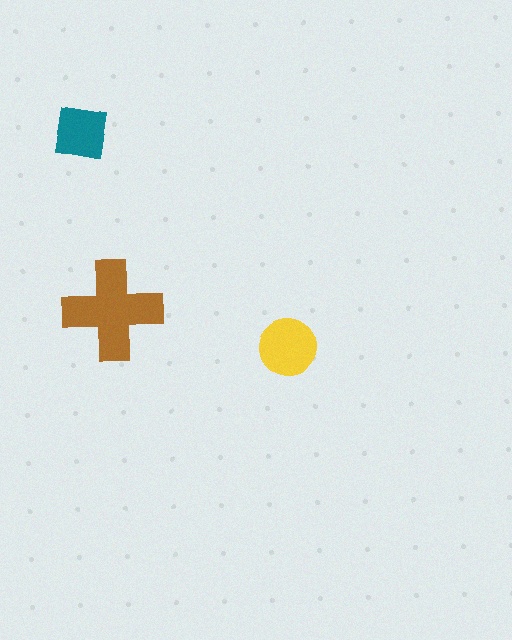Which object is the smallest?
The teal square.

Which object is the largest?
The brown cross.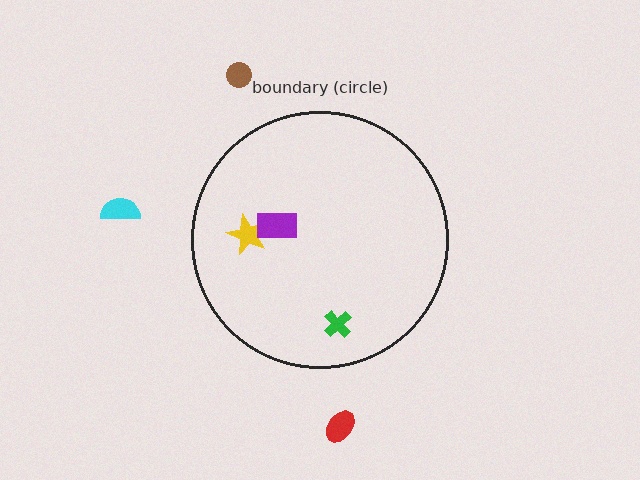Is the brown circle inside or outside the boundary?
Outside.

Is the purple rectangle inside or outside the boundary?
Inside.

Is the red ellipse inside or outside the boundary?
Outside.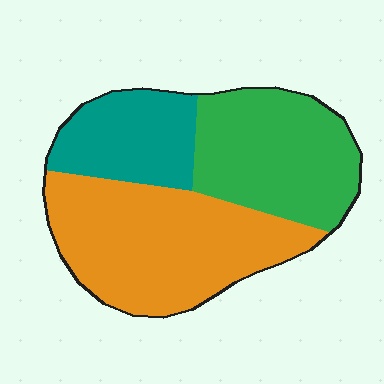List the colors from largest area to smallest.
From largest to smallest: orange, green, teal.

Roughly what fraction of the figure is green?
Green covers 34% of the figure.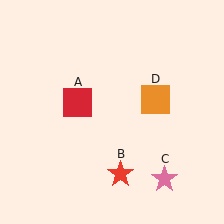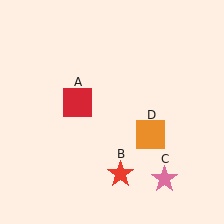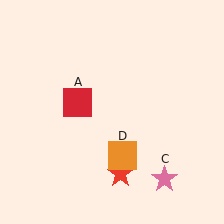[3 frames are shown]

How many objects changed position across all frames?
1 object changed position: orange square (object D).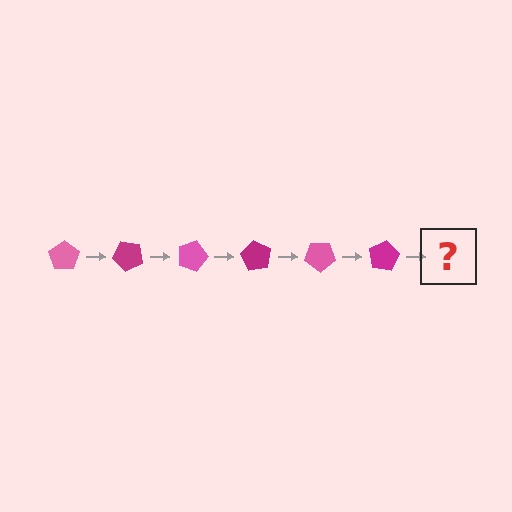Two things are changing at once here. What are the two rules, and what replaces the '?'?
The two rules are that it rotates 45 degrees each step and the color cycles through pink and magenta. The '?' should be a pink pentagon, rotated 270 degrees from the start.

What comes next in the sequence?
The next element should be a pink pentagon, rotated 270 degrees from the start.